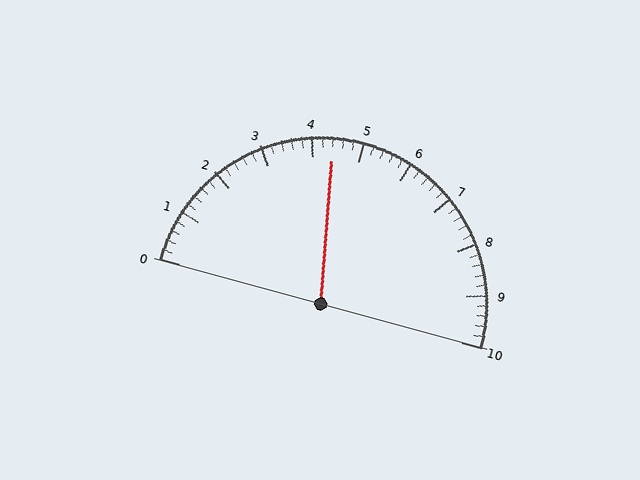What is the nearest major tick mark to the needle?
The nearest major tick mark is 4.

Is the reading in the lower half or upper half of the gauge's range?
The reading is in the lower half of the range (0 to 10).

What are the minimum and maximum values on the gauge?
The gauge ranges from 0 to 10.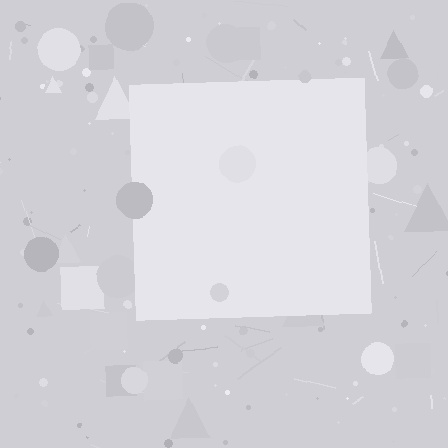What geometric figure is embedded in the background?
A square is embedded in the background.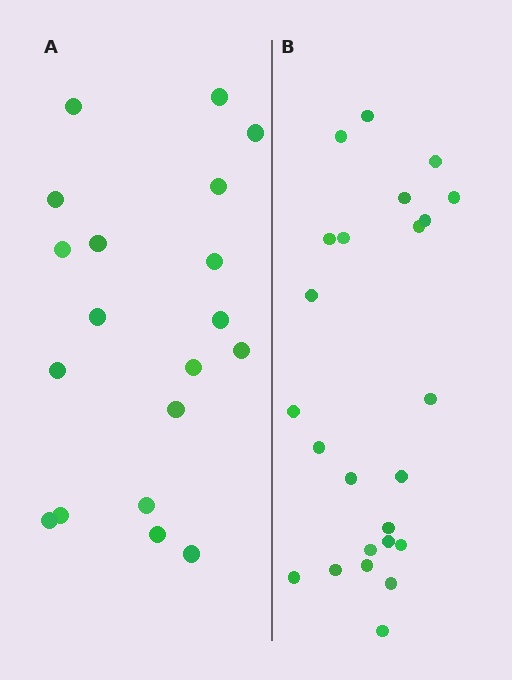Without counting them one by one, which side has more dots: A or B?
Region B (the right region) has more dots.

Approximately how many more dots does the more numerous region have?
Region B has about 5 more dots than region A.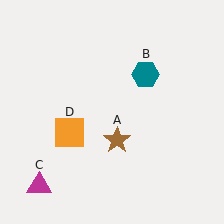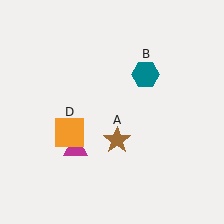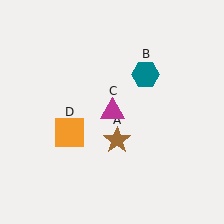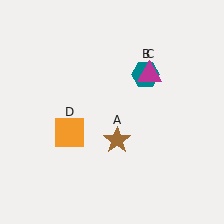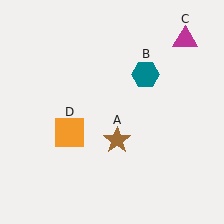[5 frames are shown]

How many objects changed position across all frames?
1 object changed position: magenta triangle (object C).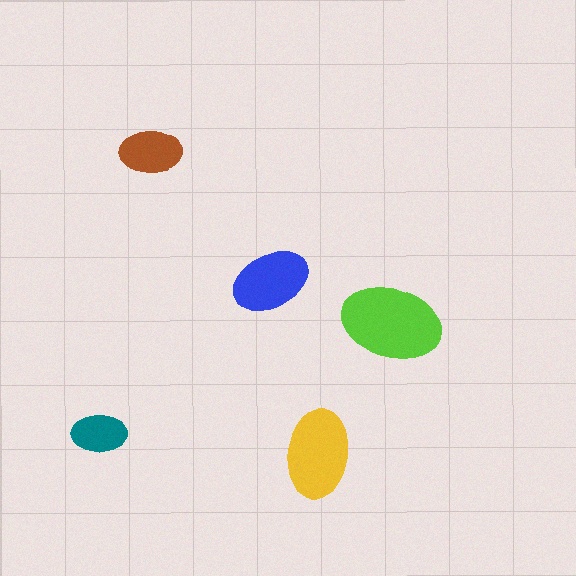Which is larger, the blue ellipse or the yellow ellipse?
The yellow one.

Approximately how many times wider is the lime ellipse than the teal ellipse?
About 2 times wider.